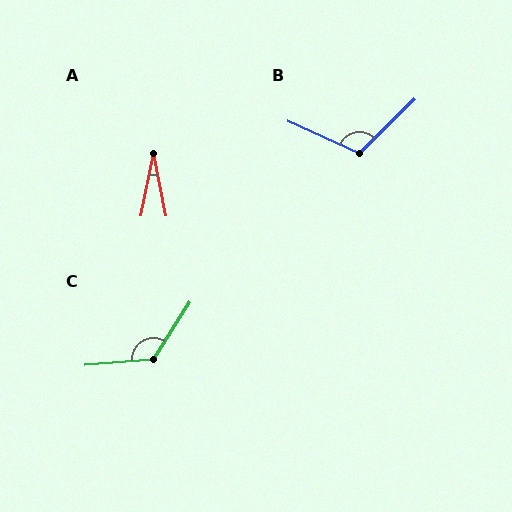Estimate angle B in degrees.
Approximately 111 degrees.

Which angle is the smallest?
A, at approximately 22 degrees.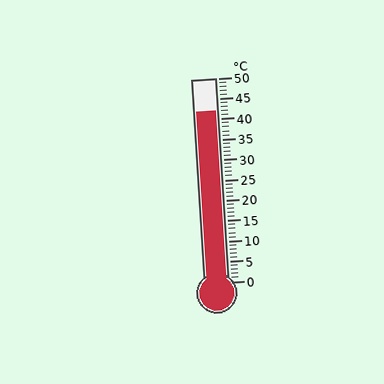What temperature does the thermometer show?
The thermometer shows approximately 42°C.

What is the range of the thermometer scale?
The thermometer scale ranges from 0°C to 50°C.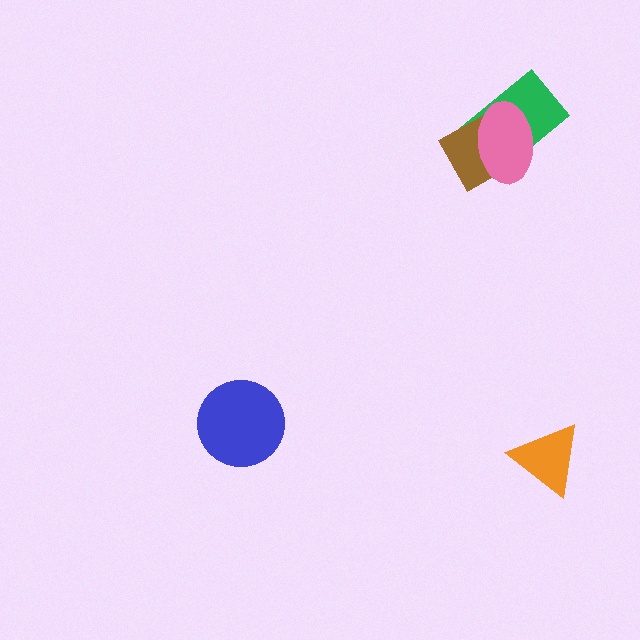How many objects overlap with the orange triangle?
0 objects overlap with the orange triangle.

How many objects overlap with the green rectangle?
2 objects overlap with the green rectangle.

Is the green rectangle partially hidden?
Yes, it is partially covered by another shape.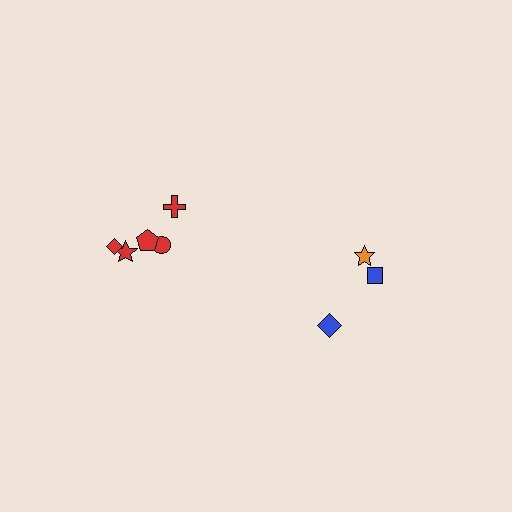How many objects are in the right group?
There are 3 objects.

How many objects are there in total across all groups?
There are 8 objects.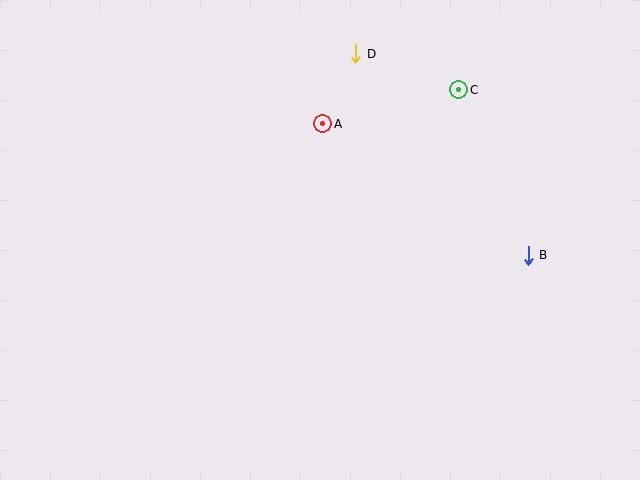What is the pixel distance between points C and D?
The distance between C and D is 109 pixels.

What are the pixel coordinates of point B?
Point B is at (528, 255).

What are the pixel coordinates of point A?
Point A is at (323, 124).